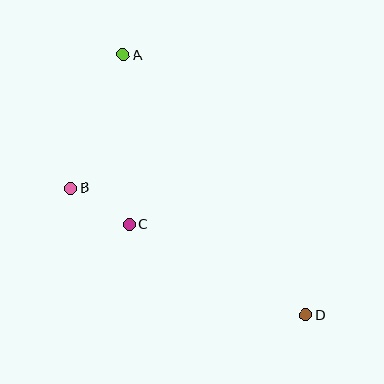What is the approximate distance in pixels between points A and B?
The distance between A and B is approximately 143 pixels.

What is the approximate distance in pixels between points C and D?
The distance between C and D is approximately 199 pixels.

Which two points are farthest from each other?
Points A and D are farthest from each other.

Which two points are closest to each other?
Points B and C are closest to each other.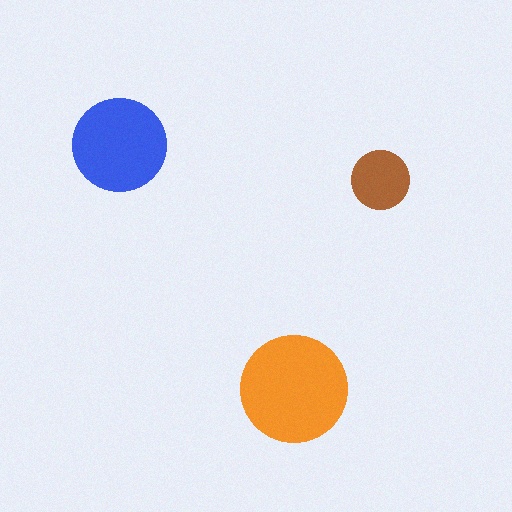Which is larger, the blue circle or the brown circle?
The blue one.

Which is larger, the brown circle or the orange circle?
The orange one.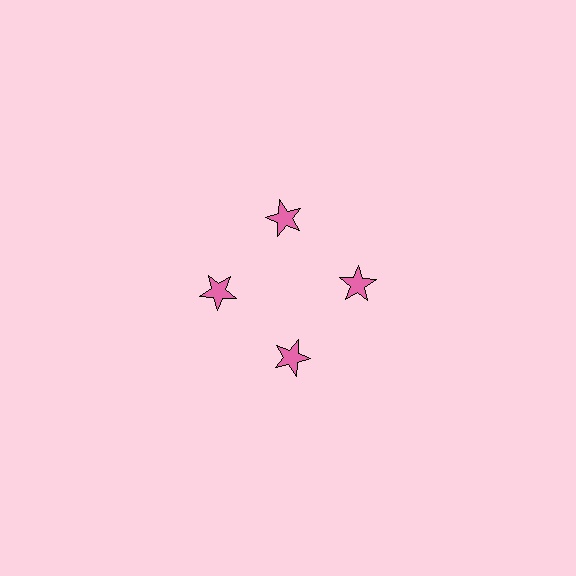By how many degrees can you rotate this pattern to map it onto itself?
The pattern maps onto itself every 90 degrees of rotation.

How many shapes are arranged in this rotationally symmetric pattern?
There are 4 shapes, arranged in 4 groups of 1.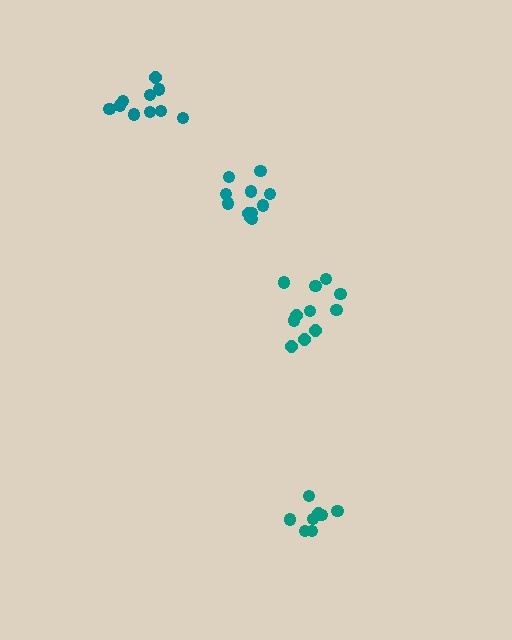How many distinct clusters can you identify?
There are 4 distinct clusters.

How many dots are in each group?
Group 1: 10 dots, Group 2: 8 dots, Group 3: 11 dots, Group 4: 11 dots (40 total).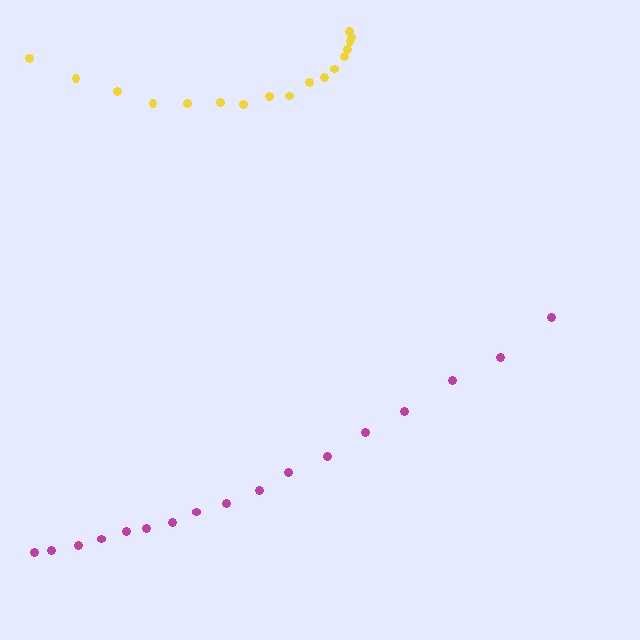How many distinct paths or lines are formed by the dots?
There are 2 distinct paths.